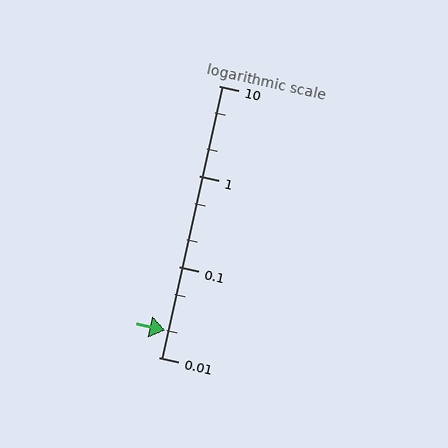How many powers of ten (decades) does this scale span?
The scale spans 3 decades, from 0.01 to 10.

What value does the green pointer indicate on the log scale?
The pointer indicates approximately 0.02.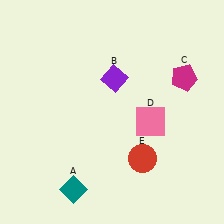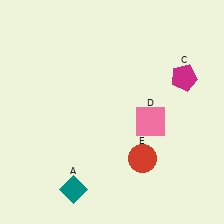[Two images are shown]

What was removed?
The purple diamond (B) was removed in Image 2.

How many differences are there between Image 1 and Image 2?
There is 1 difference between the two images.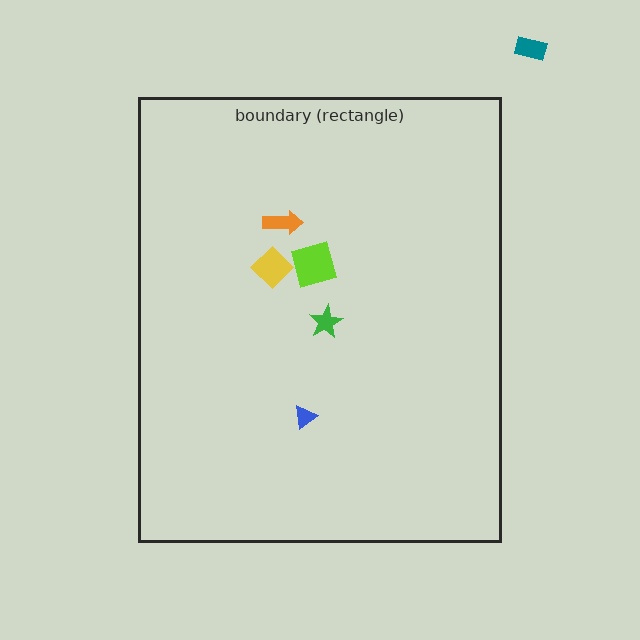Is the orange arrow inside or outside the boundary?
Inside.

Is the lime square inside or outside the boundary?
Inside.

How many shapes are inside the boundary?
5 inside, 1 outside.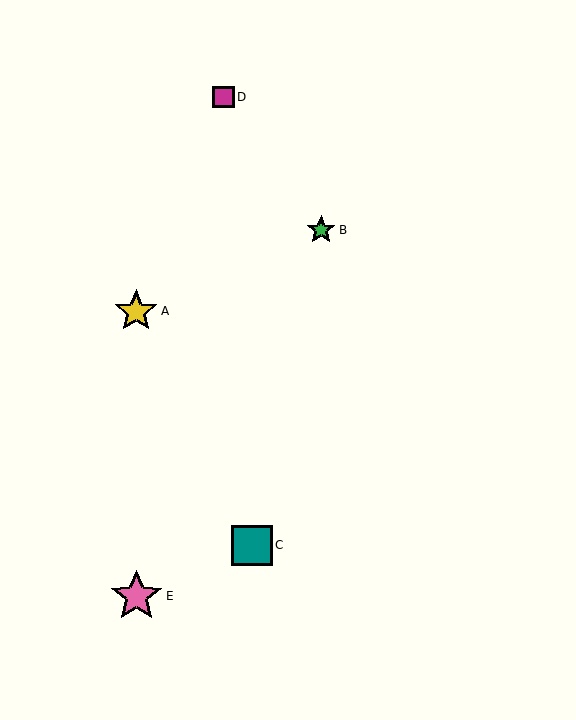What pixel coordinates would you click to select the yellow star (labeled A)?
Click at (136, 311) to select the yellow star A.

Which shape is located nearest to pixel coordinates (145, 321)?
The yellow star (labeled A) at (136, 311) is nearest to that location.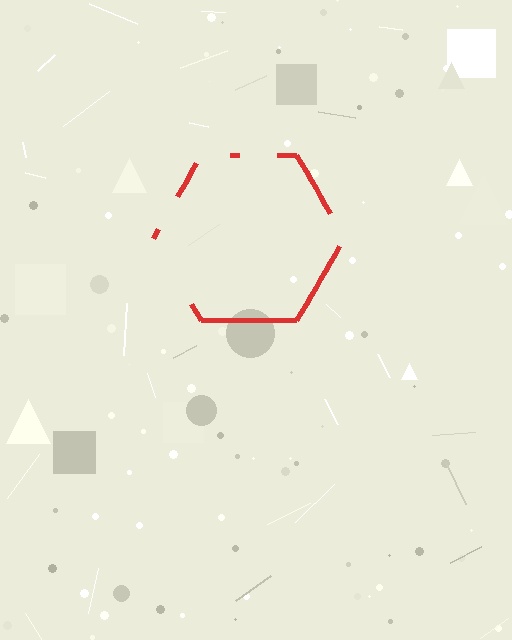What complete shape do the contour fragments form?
The contour fragments form a hexagon.